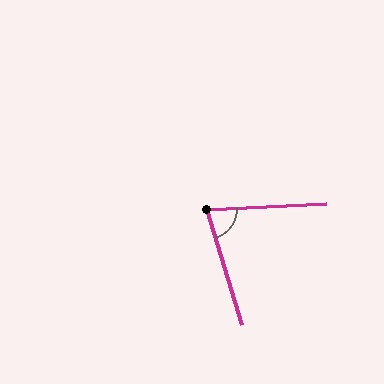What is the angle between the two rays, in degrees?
Approximately 76 degrees.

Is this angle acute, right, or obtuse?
It is acute.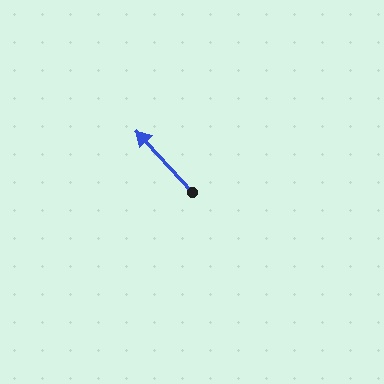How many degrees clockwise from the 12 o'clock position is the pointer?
Approximately 318 degrees.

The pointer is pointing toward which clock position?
Roughly 11 o'clock.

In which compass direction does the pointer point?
Northwest.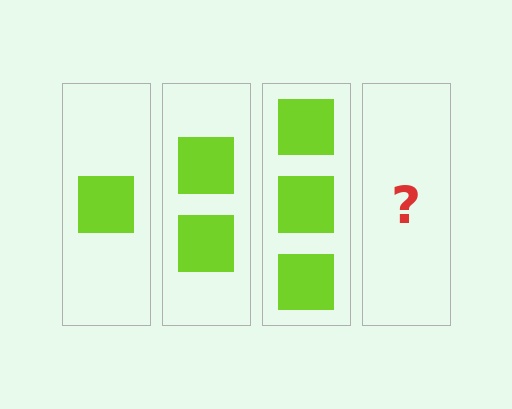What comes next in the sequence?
The next element should be 4 squares.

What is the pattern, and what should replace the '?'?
The pattern is that each step adds one more square. The '?' should be 4 squares.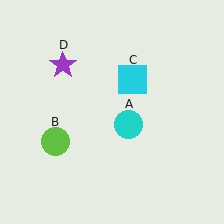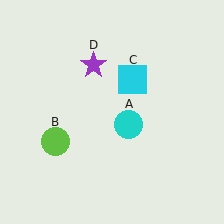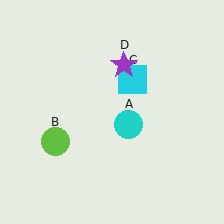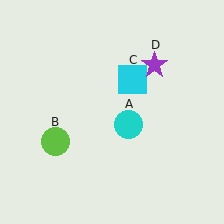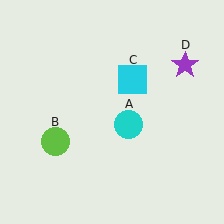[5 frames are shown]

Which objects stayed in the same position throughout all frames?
Cyan circle (object A) and lime circle (object B) and cyan square (object C) remained stationary.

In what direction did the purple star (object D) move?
The purple star (object D) moved right.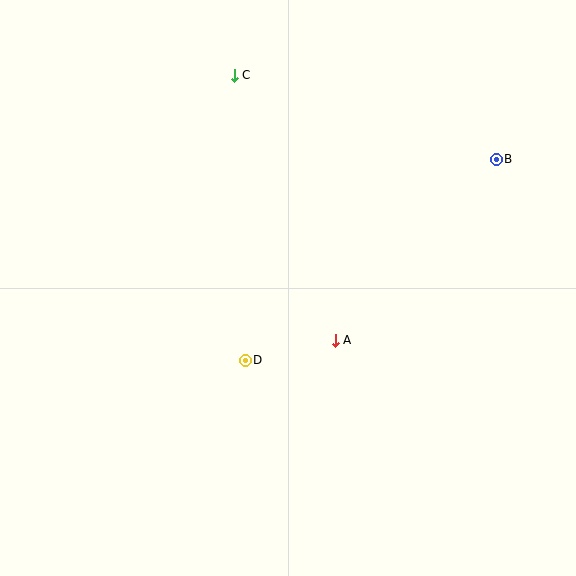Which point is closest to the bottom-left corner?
Point D is closest to the bottom-left corner.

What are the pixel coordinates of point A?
Point A is at (335, 340).